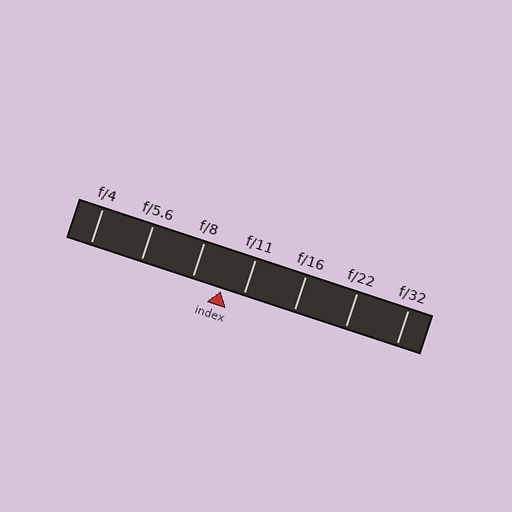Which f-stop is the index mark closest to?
The index mark is closest to f/11.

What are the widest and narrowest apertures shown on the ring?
The widest aperture shown is f/4 and the narrowest is f/32.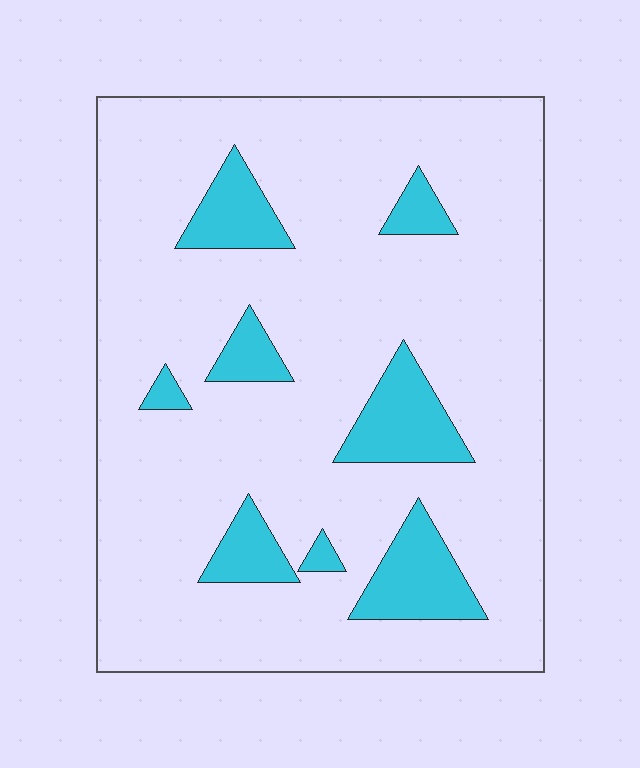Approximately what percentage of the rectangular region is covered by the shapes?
Approximately 15%.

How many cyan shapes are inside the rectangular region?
8.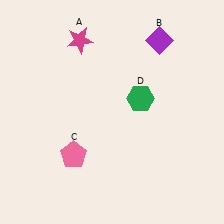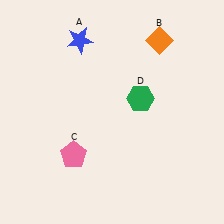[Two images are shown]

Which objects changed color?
A changed from magenta to blue. B changed from purple to orange.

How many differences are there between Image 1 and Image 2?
There are 2 differences between the two images.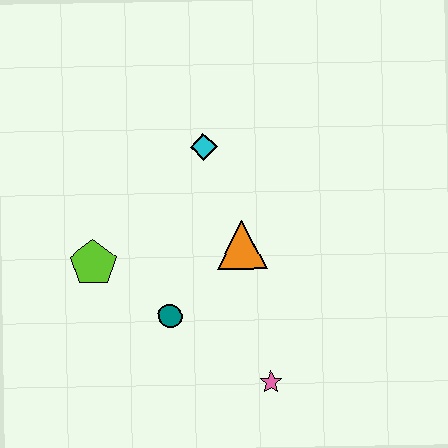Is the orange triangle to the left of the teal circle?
No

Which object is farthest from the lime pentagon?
The pink star is farthest from the lime pentagon.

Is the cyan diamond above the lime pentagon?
Yes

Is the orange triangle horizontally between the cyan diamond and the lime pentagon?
No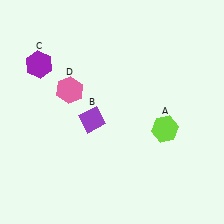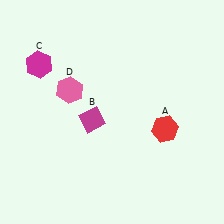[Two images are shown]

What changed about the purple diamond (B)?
In Image 1, B is purple. In Image 2, it changed to magenta.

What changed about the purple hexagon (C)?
In Image 1, C is purple. In Image 2, it changed to magenta.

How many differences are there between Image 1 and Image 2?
There are 3 differences between the two images.